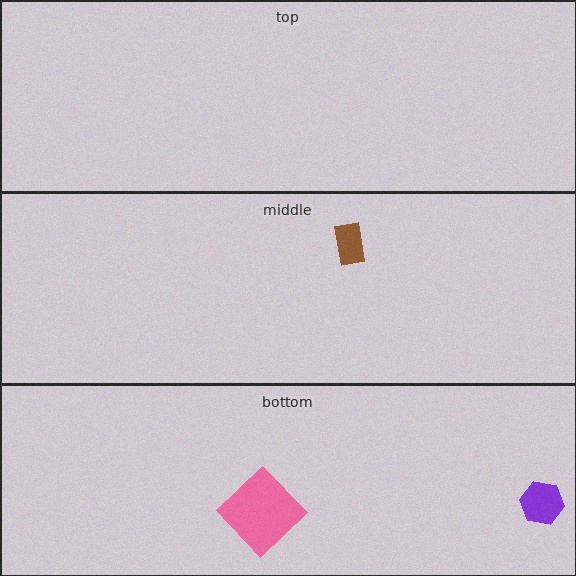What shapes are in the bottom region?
The purple hexagon, the pink diamond.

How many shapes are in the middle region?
1.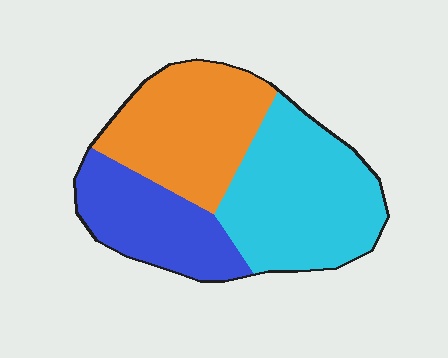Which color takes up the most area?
Cyan, at roughly 40%.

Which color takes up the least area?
Blue, at roughly 25%.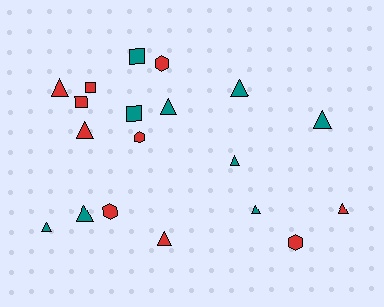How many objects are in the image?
There are 19 objects.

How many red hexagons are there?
There are 4 red hexagons.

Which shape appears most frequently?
Triangle, with 11 objects.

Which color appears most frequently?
Red, with 10 objects.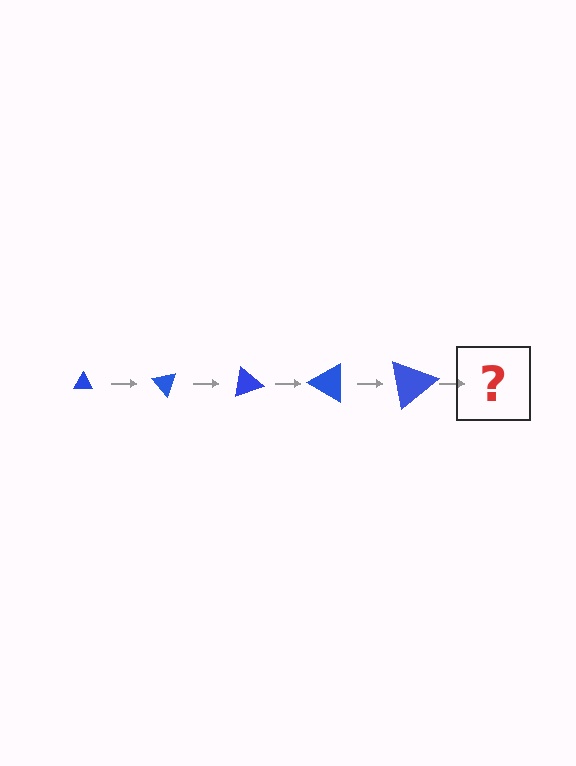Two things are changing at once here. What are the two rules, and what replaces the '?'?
The two rules are that the triangle grows larger each step and it rotates 50 degrees each step. The '?' should be a triangle, larger than the previous one and rotated 250 degrees from the start.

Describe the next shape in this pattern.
It should be a triangle, larger than the previous one and rotated 250 degrees from the start.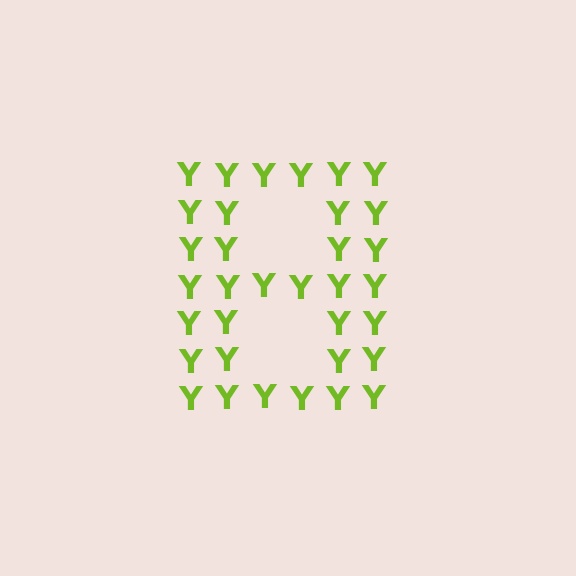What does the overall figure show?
The overall figure shows the letter B.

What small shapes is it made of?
It is made of small letter Y's.